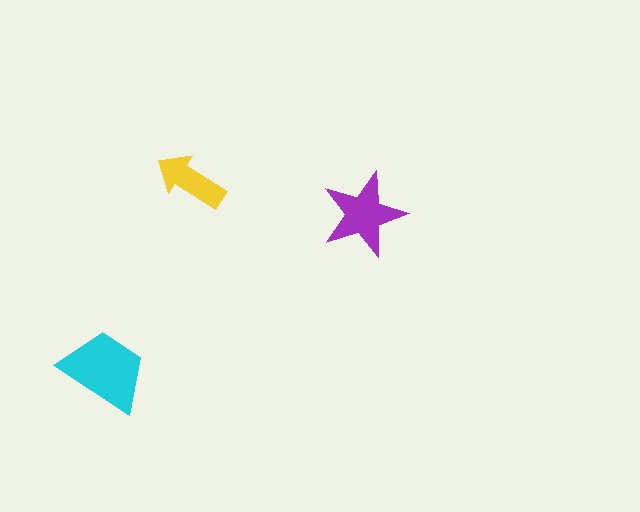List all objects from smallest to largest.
The yellow arrow, the purple star, the cyan trapezoid.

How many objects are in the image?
There are 3 objects in the image.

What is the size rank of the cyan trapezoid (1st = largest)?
1st.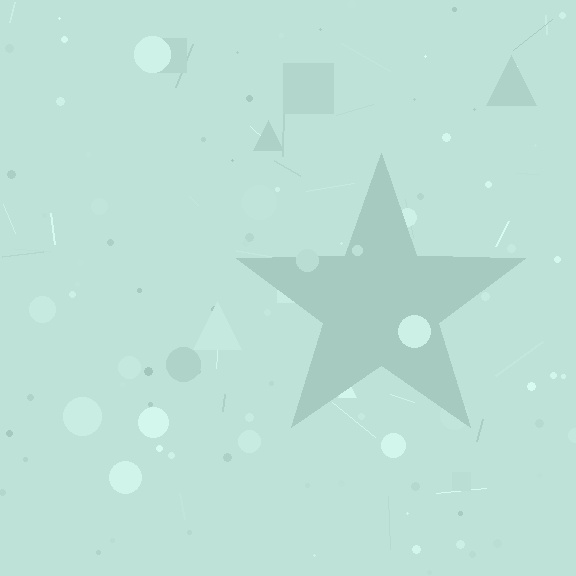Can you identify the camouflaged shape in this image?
The camouflaged shape is a star.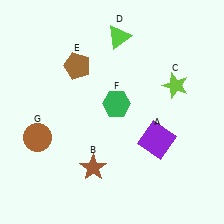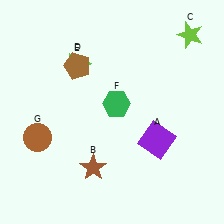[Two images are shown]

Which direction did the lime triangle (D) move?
The lime triangle (D) moved left.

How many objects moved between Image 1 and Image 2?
2 objects moved between the two images.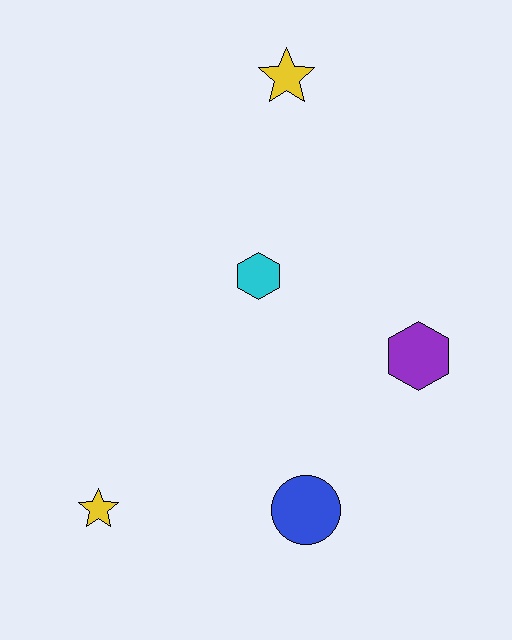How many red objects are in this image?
There are no red objects.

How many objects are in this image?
There are 5 objects.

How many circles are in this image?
There is 1 circle.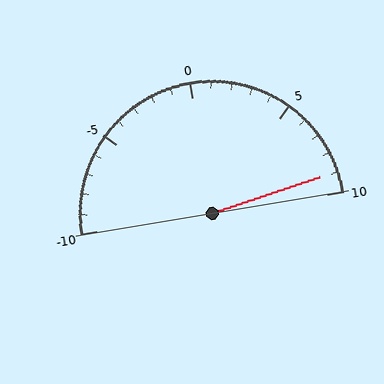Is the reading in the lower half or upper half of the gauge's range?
The reading is in the upper half of the range (-10 to 10).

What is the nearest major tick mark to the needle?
The nearest major tick mark is 10.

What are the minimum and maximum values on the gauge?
The gauge ranges from -10 to 10.